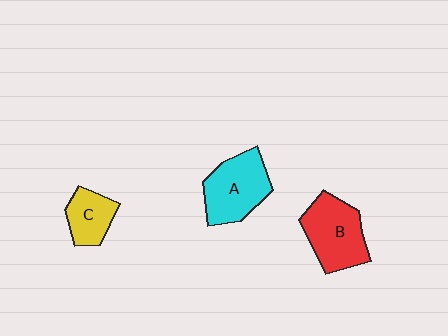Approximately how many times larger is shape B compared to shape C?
Approximately 1.7 times.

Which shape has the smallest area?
Shape C (yellow).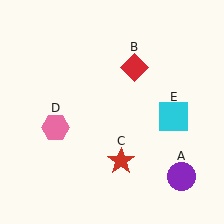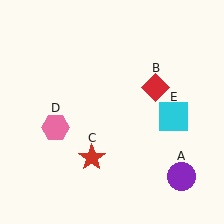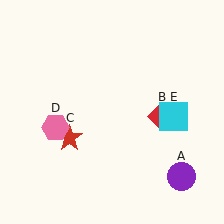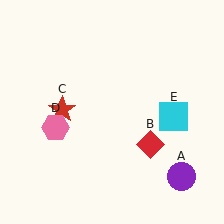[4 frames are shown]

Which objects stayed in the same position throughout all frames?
Purple circle (object A) and pink hexagon (object D) and cyan square (object E) remained stationary.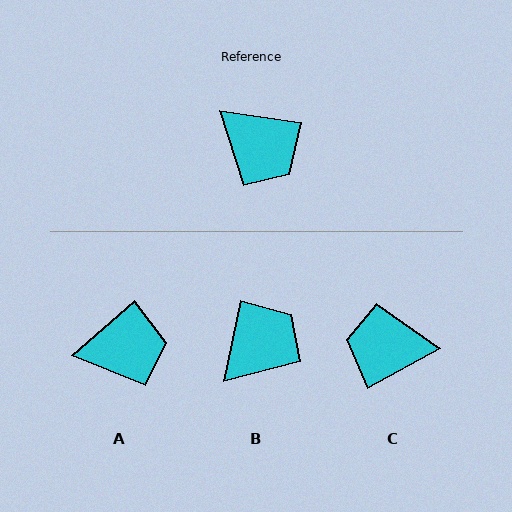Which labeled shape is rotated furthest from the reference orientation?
C, about 143 degrees away.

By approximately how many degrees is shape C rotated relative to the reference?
Approximately 143 degrees clockwise.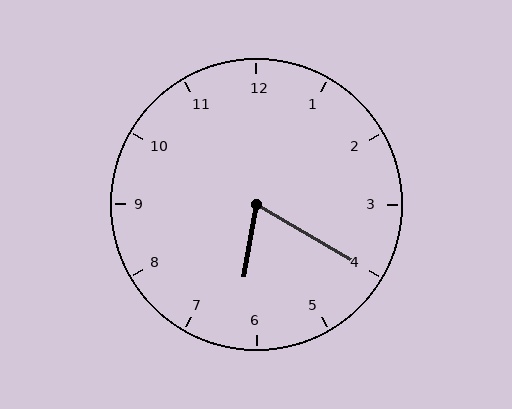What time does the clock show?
6:20.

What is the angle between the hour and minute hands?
Approximately 70 degrees.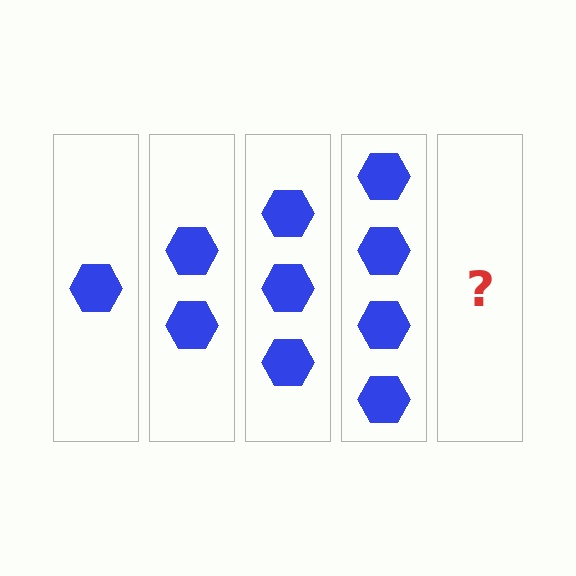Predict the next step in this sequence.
The next step is 5 hexagons.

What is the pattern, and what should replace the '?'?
The pattern is that each step adds one more hexagon. The '?' should be 5 hexagons.